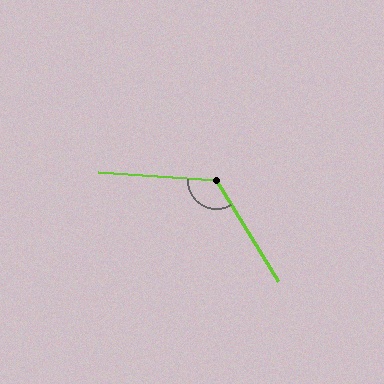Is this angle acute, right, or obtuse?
It is obtuse.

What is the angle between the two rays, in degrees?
Approximately 125 degrees.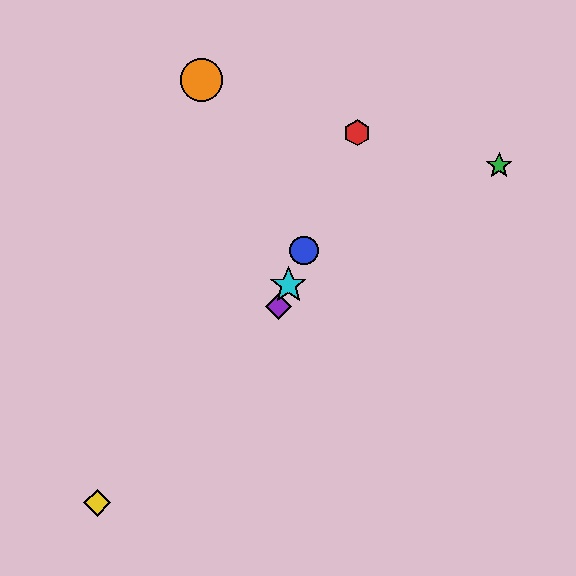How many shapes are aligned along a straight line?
4 shapes (the red hexagon, the blue circle, the purple diamond, the cyan star) are aligned along a straight line.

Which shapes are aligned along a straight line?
The red hexagon, the blue circle, the purple diamond, the cyan star are aligned along a straight line.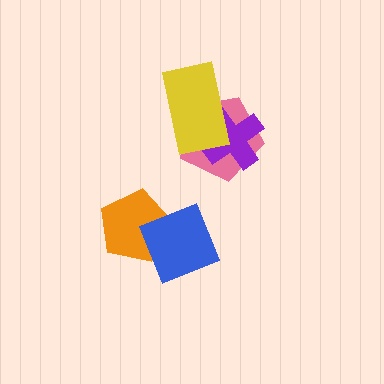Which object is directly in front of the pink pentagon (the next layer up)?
The purple cross is directly in front of the pink pentagon.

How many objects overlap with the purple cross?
2 objects overlap with the purple cross.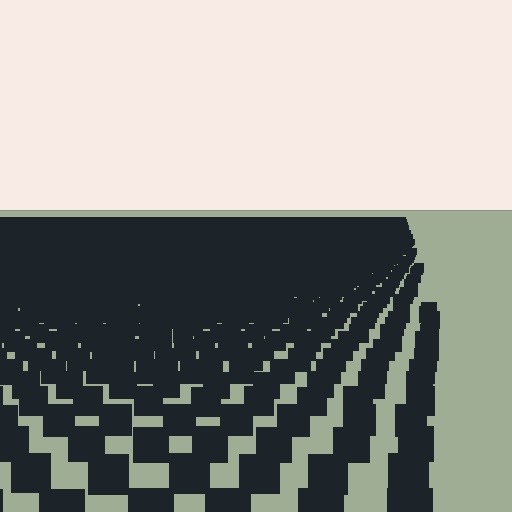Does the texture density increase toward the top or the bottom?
Density increases toward the top.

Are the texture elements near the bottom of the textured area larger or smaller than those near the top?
Larger. Near the bottom, elements are closer to the viewer and appear at a bigger on-screen size.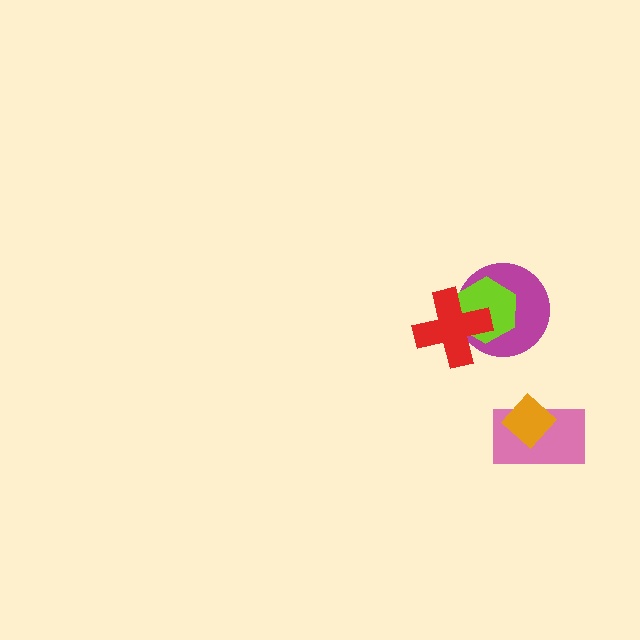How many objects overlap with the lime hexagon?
2 objects overlap with the lime hexagon.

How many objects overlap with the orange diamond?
1 object overlaps with the orange diamond.